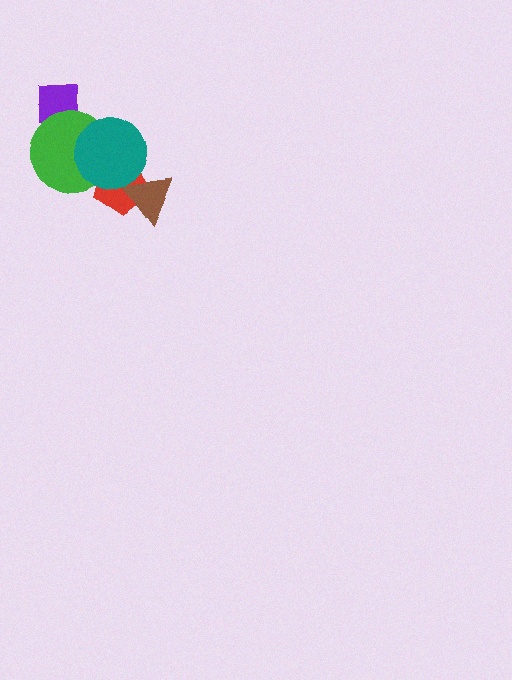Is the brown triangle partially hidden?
No, no other shape covers it.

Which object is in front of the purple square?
The green circle is in front of the purple square.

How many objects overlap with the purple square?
1 object overlaps with the purple square.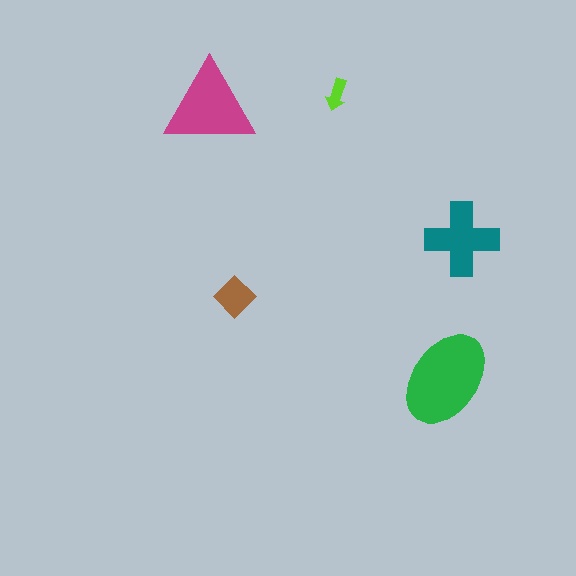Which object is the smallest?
The lime arrow.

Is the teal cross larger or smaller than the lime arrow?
Larger.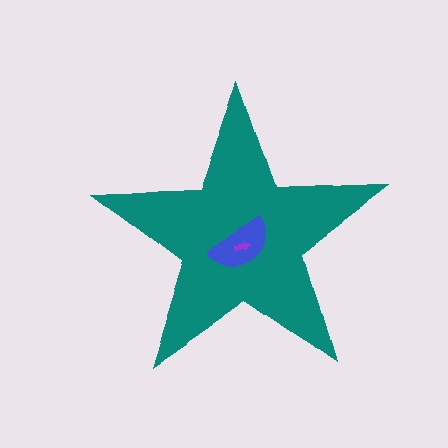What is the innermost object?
The purple arrow.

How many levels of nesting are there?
3.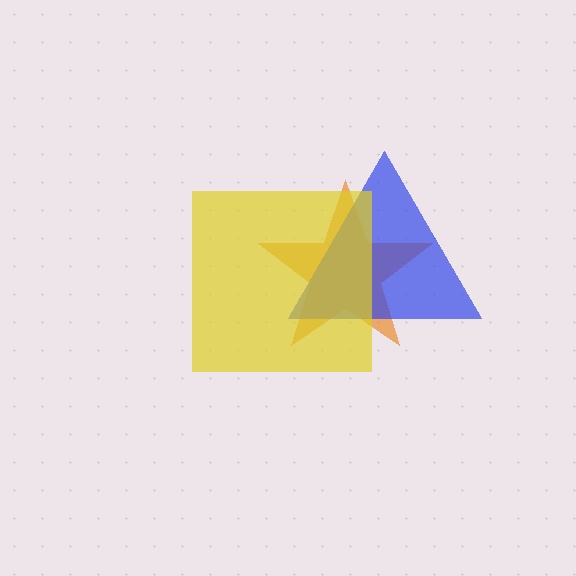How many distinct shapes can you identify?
There are 3 distinct shapes: an orange star, a blue triangle, a yellow square.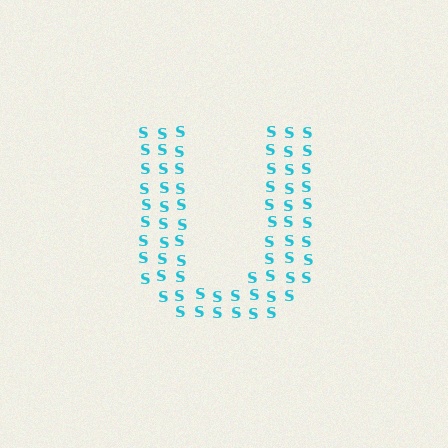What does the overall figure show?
The overall figure shows the letter U.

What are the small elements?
The small elements are letter S's.